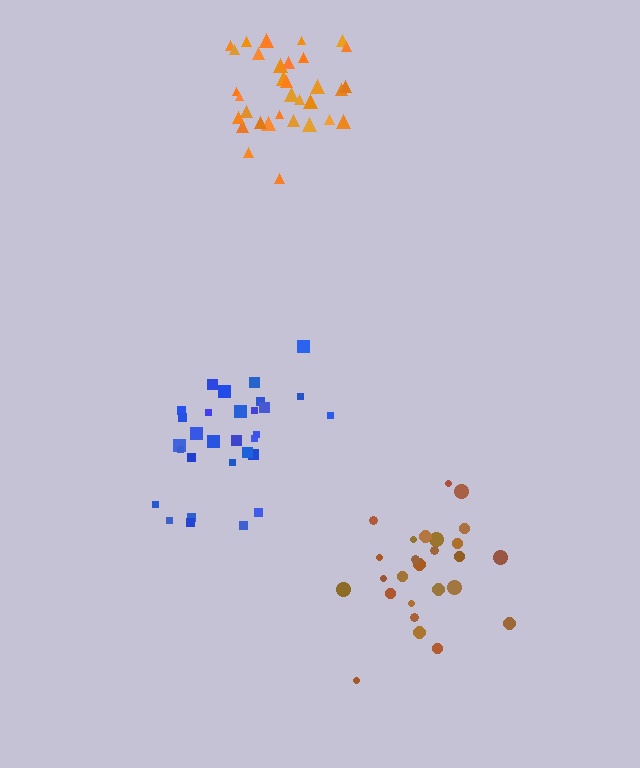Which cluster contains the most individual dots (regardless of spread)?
Orange (33).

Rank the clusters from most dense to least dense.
orange, blue, brown.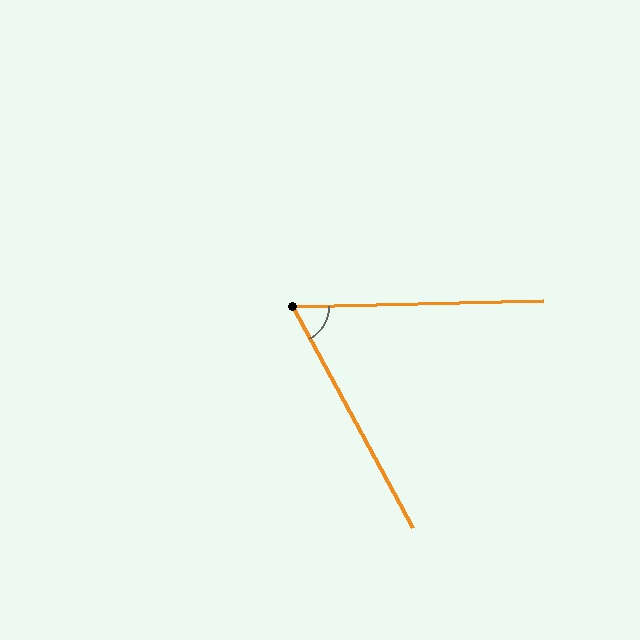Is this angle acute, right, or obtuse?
It is acute.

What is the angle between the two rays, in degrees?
Approximately 63 degrees.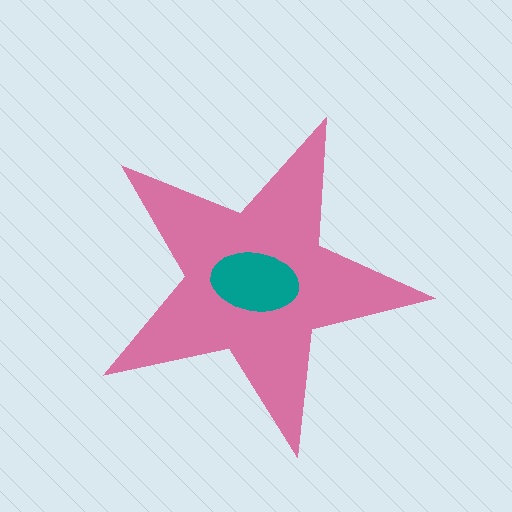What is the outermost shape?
The pink star.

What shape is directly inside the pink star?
The teal ellipse.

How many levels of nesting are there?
2.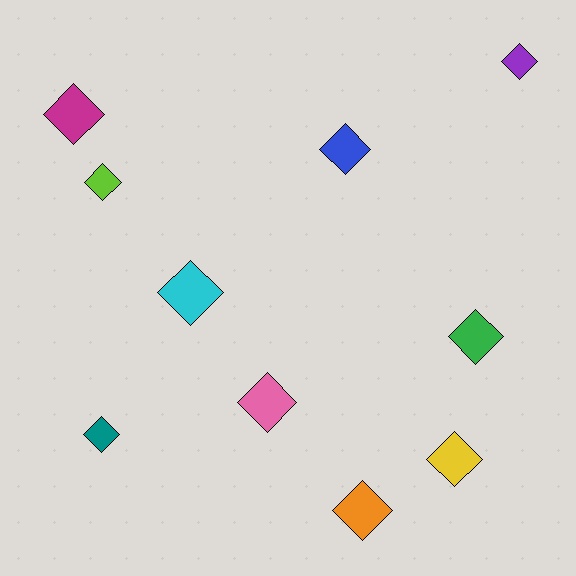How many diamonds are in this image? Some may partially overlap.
There are 10 diamonds.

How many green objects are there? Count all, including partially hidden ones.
There is 1 green object.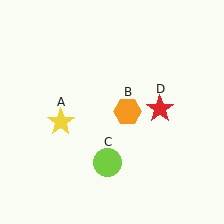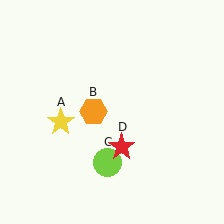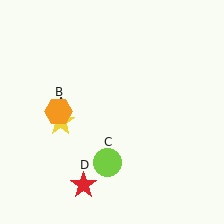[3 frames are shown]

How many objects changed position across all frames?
2 objects changed position: orange hexagon (object B), red star (object D).